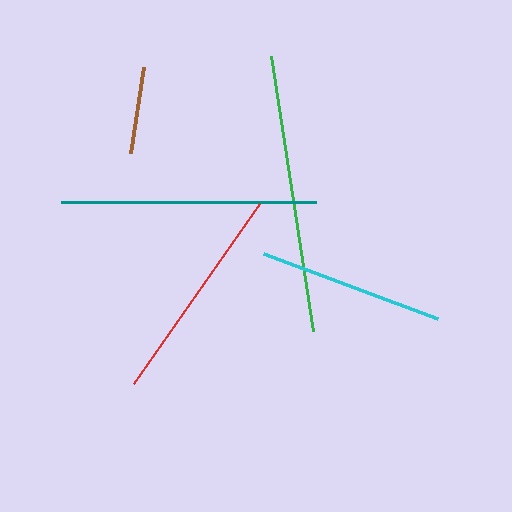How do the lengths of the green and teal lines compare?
The green and teal lines are approximately the same length.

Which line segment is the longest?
The green line is the longest at approximately 279 pixels.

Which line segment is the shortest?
The brown line is the shortest at approximately 87 pixels.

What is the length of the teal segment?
The teal segment is approximately 254 pixels long.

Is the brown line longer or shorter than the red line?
The red line is longer than the brown line.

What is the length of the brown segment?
The brown segment is approximately 87 pixels long.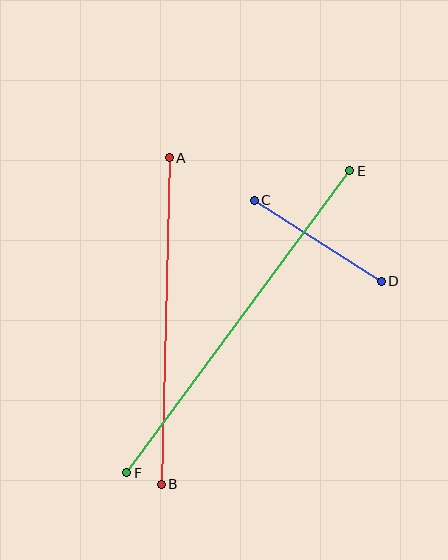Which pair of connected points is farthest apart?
Points E and F are farthest apart.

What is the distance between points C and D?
The distance is approximately 150 pixels.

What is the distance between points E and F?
The distance is approximately 375 pixels.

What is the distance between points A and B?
The distance is approximately 326 pixels.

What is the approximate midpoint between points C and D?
The midpoint is at approximately (318, 241) pixels.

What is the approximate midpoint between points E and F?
The midpoint is at approximately (238, 322) pixels.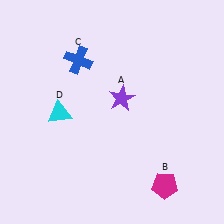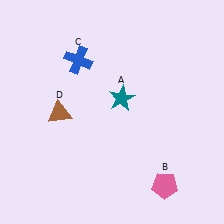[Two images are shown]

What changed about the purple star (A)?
In Image 1, A is purple. In Image 2, it changed to teal.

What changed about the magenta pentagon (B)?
In Image 1, B is magenta. In Image 2, it changed to pink.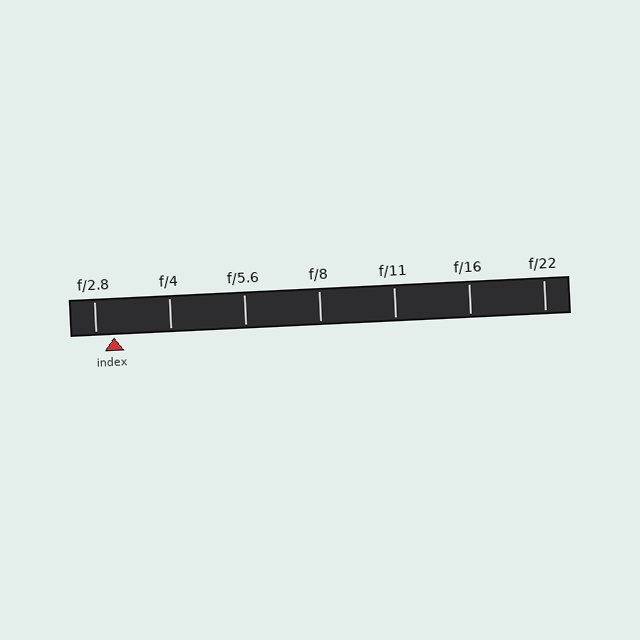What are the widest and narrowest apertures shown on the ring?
The widest aperture shown is f/2.8 and the narrowest is f/22.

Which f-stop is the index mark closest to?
The index mark is closest to f/2.8.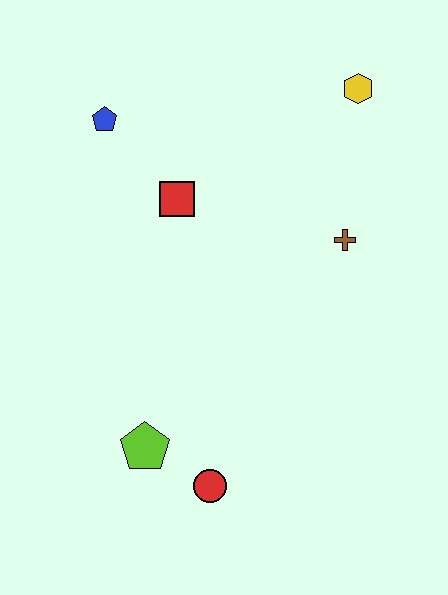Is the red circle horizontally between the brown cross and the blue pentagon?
Yes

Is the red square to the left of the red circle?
Yes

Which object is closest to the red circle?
The lime pentagon is closest to the red circle.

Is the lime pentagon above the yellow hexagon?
No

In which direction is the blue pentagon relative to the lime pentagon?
The blue pentagon is above the lime pentagon.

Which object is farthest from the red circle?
The yellow hexagon is farthest from the red circle.